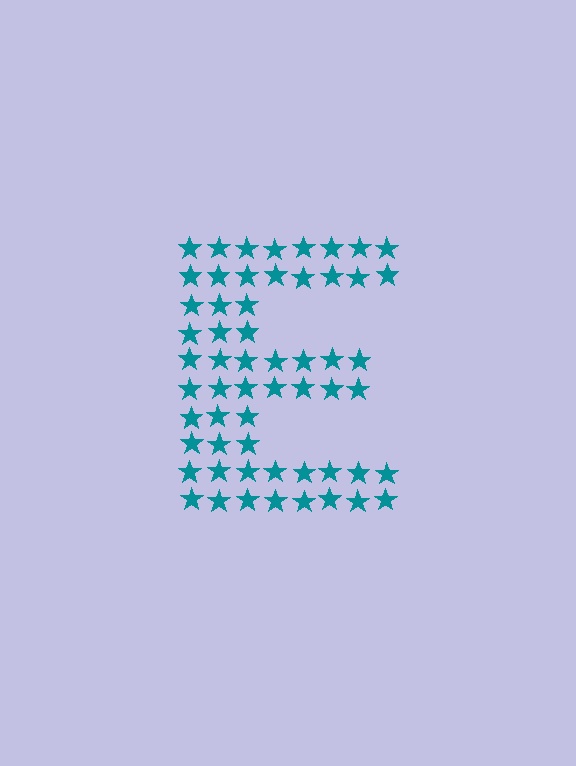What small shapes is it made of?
It is made of small stars.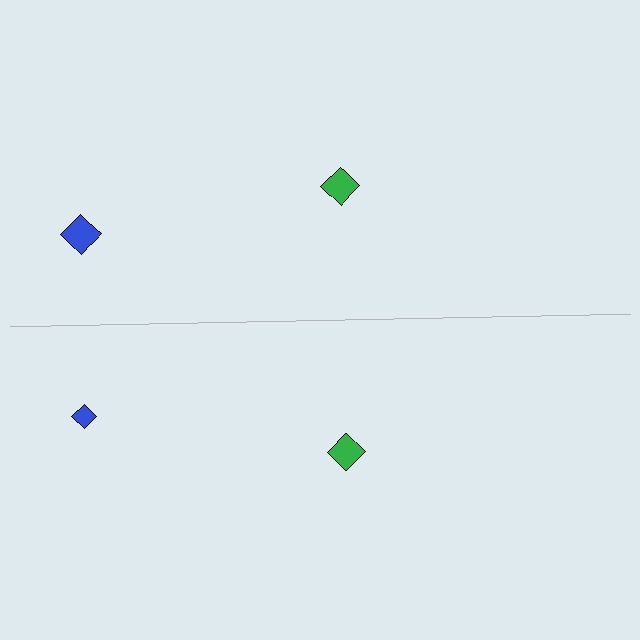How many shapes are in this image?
There are 4 shapes in this image.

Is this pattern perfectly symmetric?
No, the pattern is not perfectly symmetric. The blue diamond on the bottom side has a different size than its mirror counterpart.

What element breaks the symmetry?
The blue diamond on the bottom side has a different size than its mirror counterpart.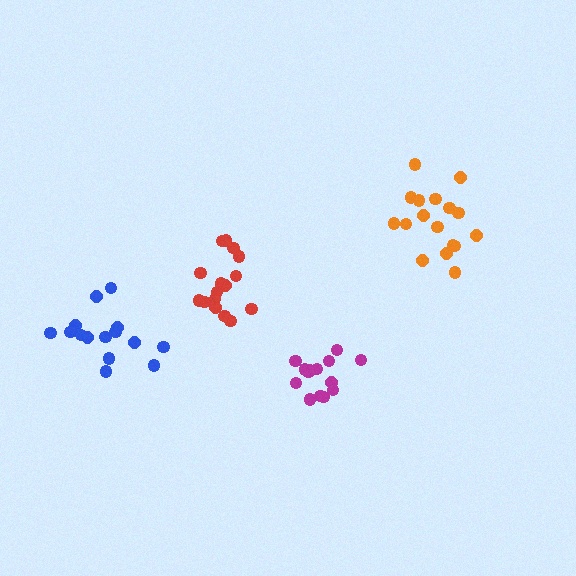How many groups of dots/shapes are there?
There are 4 groups.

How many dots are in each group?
Group 1: 16 dots, Group 2: 14 dots, Group 3: 15 dots, Group 4: 17 dots (62 total).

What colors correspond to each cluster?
The clusters are colored: red, magenta, blue, orange.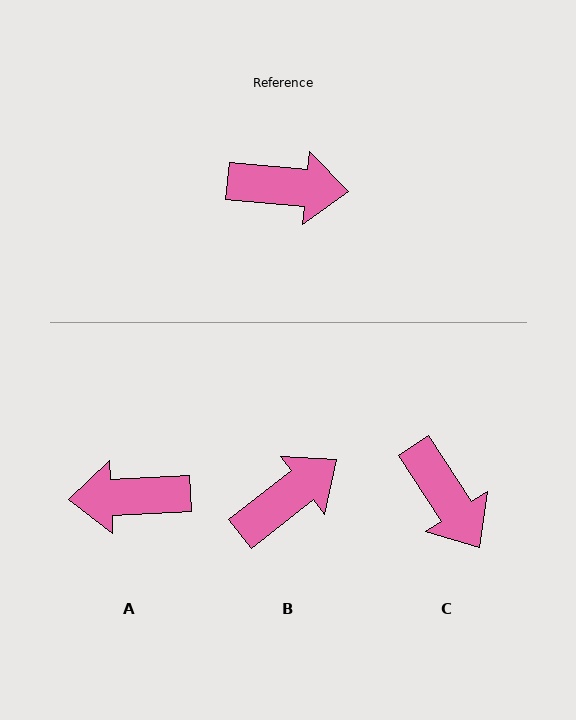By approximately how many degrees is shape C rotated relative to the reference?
Approximately 52 degrees clockwise.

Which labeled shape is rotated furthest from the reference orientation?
A, about 172 degrees away.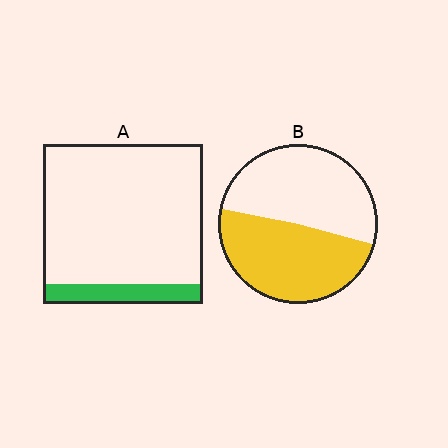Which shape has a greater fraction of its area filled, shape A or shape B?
Shape B.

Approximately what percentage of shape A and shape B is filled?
A is approximately 10% and B is approximately 50%.